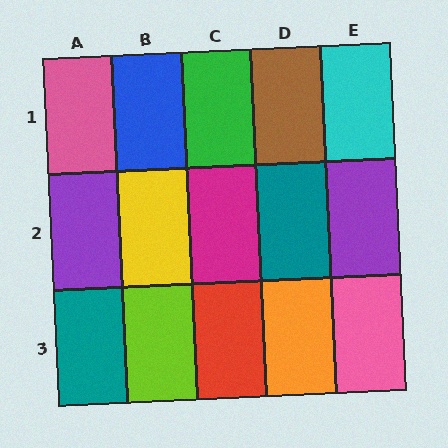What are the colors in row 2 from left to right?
Purple, yellow, magenta, teal, purple.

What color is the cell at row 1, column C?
Green.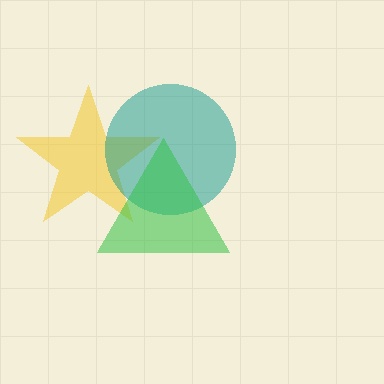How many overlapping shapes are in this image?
There are 3 overlapping shapes in the image.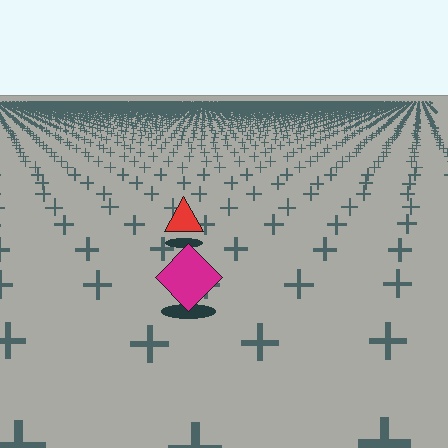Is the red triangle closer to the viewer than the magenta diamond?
No. The magenta diamond is closer — you can tell from the texture gradient: the ground texture is coarser near it.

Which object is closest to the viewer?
The magenta diamond is closest. The texture marks near it are larger and more spread out.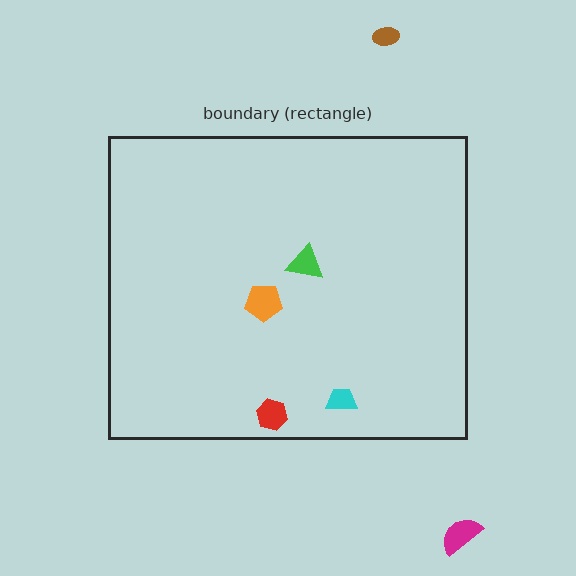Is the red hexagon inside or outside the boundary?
Inside.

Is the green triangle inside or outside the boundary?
Inside.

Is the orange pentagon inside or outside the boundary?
Inside.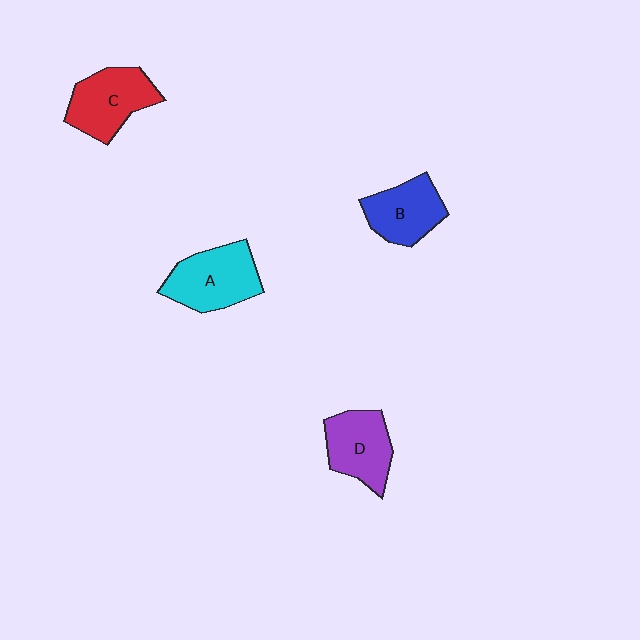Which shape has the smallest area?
Shape B (blue).